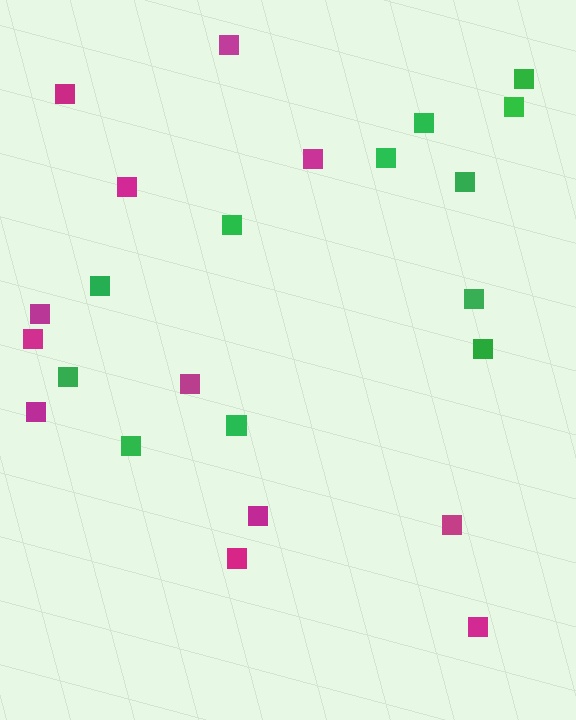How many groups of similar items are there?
There are 2 groups: one group of magenta squares (12) and one group of green squares (12).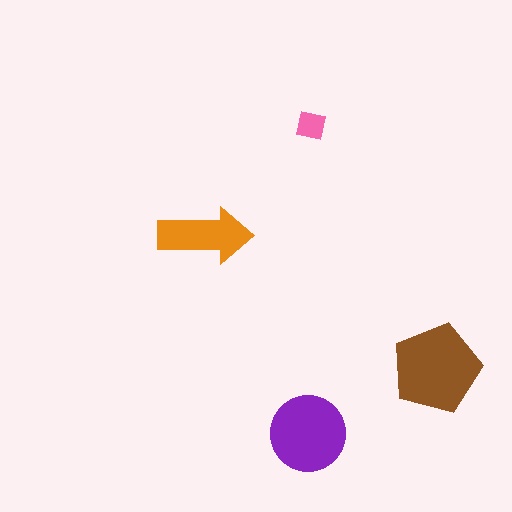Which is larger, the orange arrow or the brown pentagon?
The brown pentagon.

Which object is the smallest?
The pink square.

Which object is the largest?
The brown pentagon.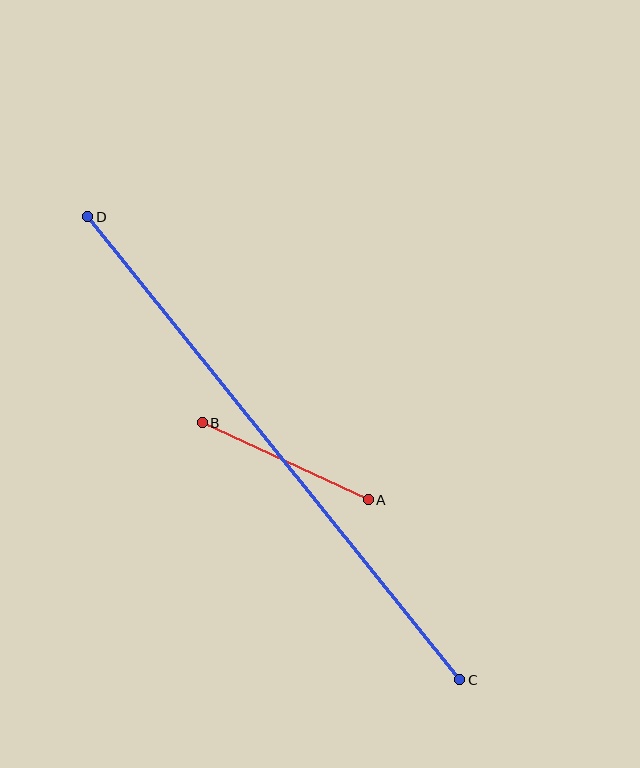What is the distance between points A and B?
The distance is approximately 183 pixels.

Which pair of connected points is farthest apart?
Points C and D are farthest apart.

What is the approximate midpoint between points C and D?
The midpoint is at approximately (274, 448) pixels.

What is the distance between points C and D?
The distance is approximately 594 pixels.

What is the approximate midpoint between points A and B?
The midpoint is at approximately (285, 461) pixels.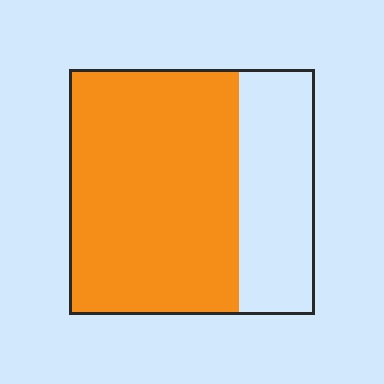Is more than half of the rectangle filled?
Yes.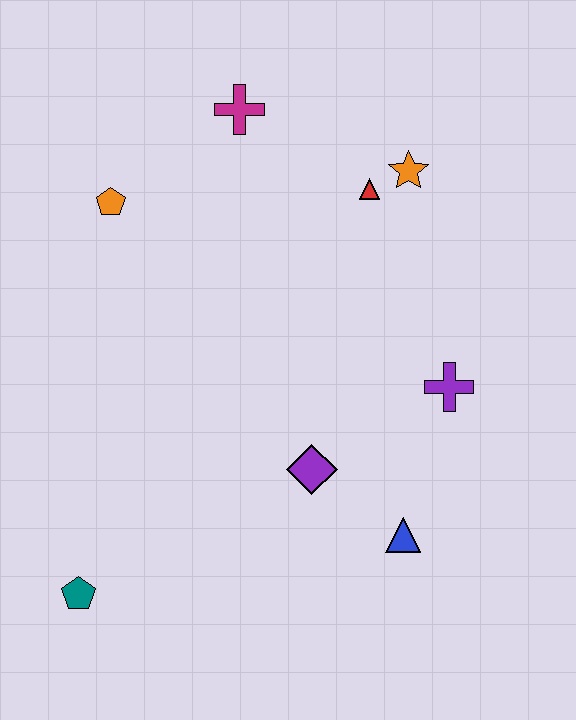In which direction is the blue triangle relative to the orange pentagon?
The blue triangle is below the orange pentagon.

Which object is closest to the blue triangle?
The purple diamond is closest to the blue triangle.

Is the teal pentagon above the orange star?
No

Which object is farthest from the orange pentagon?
The blue triangle is farthest from the orange pentagon.